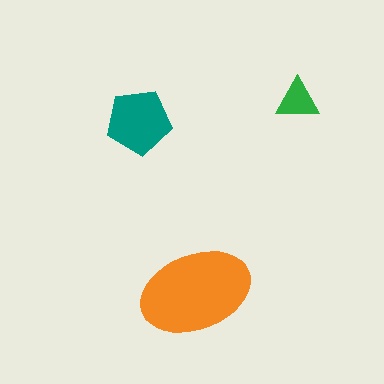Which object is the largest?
The orange ellipse.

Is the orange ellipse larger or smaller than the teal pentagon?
Larger.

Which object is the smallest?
The green triangle.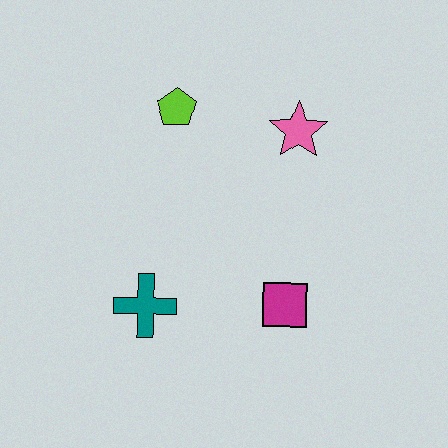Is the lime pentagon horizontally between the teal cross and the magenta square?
Yes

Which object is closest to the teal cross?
The magenta square is closest to the teal cross.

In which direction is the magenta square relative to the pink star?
The magenta square is below the pink star.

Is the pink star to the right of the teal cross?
Yes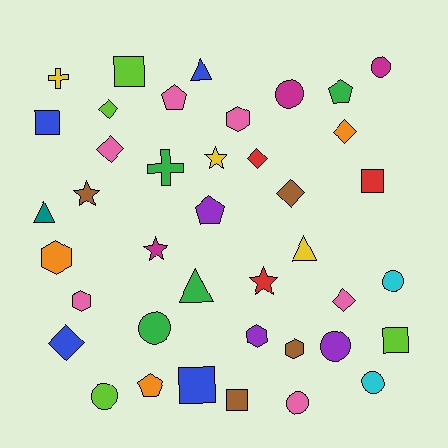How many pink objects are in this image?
There are 6 pink objects.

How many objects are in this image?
There are 40 objects.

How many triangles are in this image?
There are 4 triangles.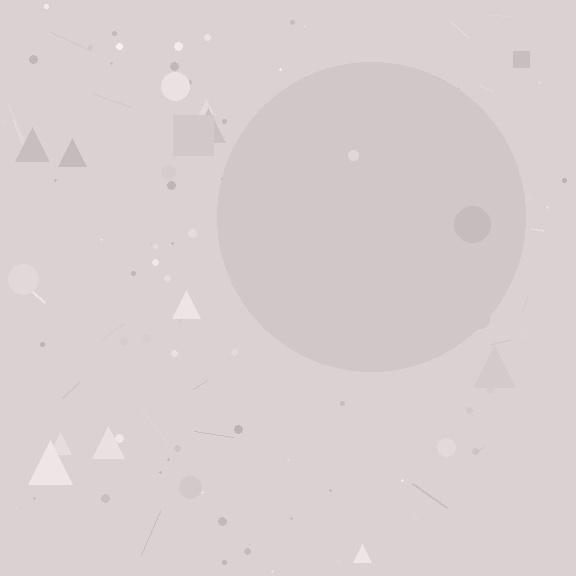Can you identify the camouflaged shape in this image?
The camouflaged shape is a circle.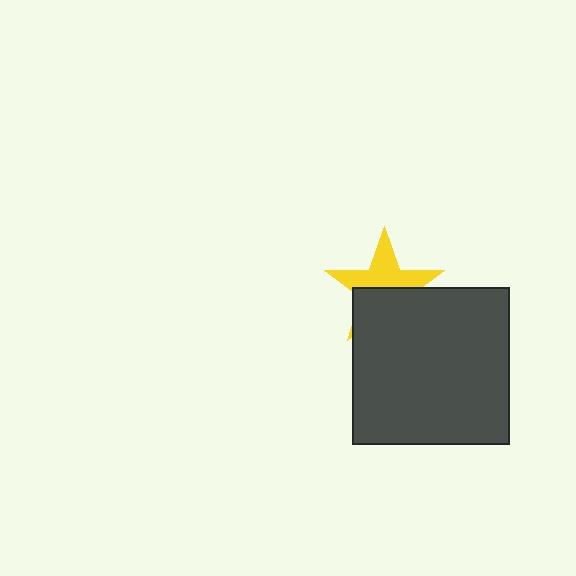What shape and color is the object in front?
The object in front is a dark gray square.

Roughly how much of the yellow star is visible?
About half of it is visible (roughly 52%).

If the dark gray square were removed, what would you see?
You would see the complete yellow star.